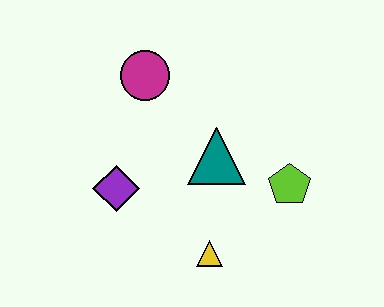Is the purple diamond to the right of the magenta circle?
No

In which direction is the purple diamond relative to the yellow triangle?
The purple diamond is to the left of the yellow triangle.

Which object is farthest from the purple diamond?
The lime pentagon is farthest from the purple diamond.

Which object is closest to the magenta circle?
The teal triangle is closest to the magenta circle.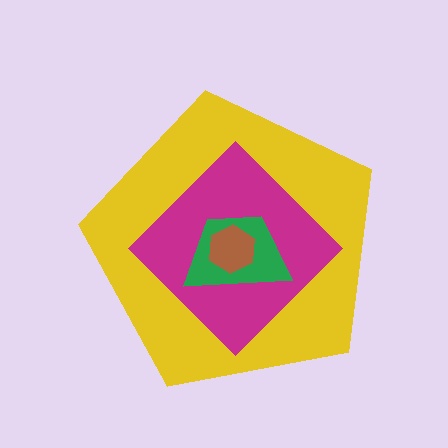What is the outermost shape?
The yellow pentagon.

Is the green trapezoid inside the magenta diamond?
Yes.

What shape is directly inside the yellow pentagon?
The magenta diamond.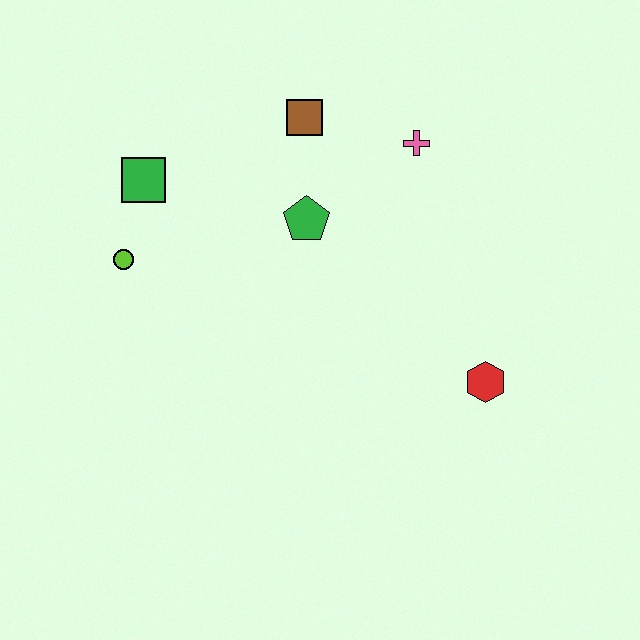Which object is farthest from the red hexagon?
The green square is farthest from the red hexagon.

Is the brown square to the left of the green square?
No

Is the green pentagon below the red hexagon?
No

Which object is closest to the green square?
The lime circle is closest to the green square.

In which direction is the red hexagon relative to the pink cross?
The red hexagon is below the pink cross.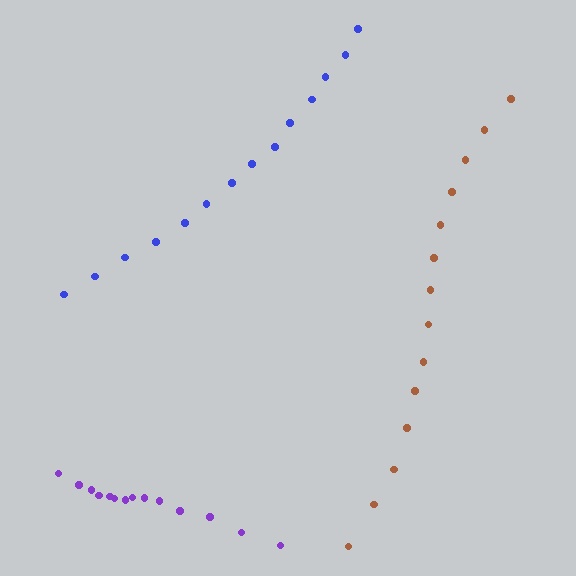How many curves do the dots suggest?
There are 3 distinct paths.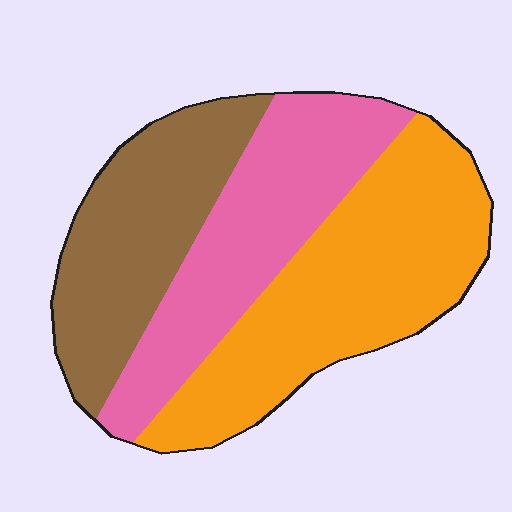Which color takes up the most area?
Orange, at roughly 40%.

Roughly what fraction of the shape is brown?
Brown takes up about one quarter (1/4) of the shape.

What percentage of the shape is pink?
Pink takes up about one third (1/3) of the shape.